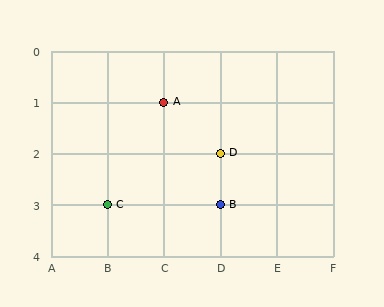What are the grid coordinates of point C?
Point C is at grid coordinates (B, 3).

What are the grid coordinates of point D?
Point D is at grid coordinates (D, 2).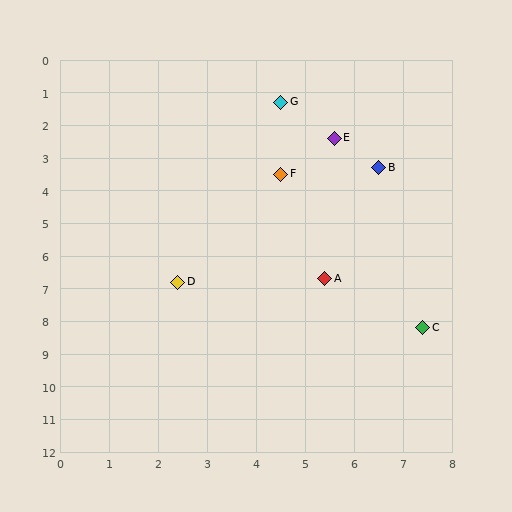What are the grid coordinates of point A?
Point A is at approximately (5.4, 6.7).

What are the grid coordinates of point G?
Point G is at approximately (4.5, 1.3).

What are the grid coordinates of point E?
Point E is at approximately (5.6, 2.4).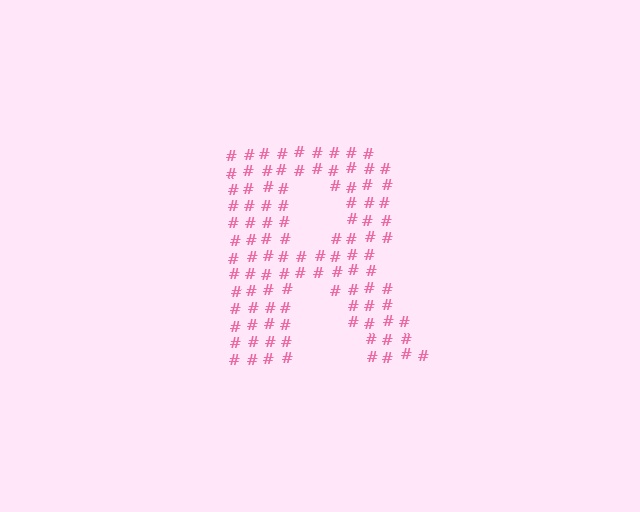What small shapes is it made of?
It is made of small hash symbols.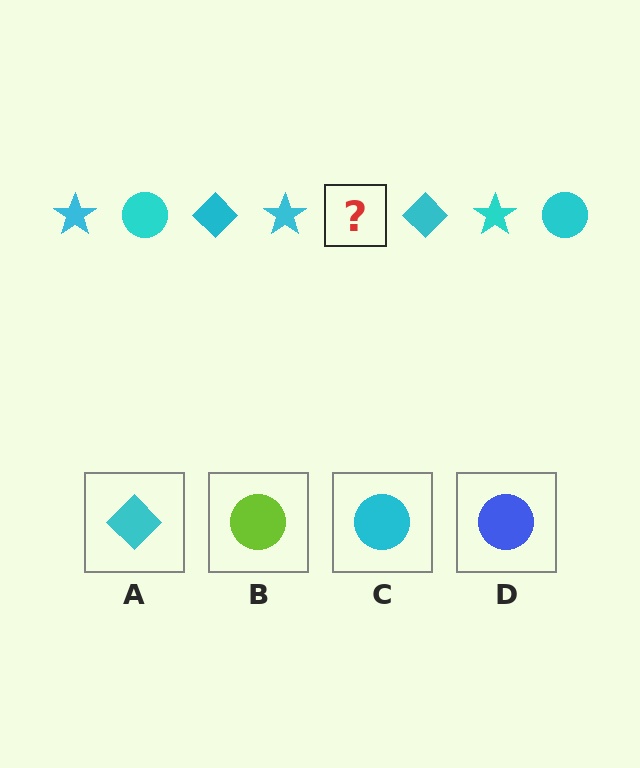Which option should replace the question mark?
Option C.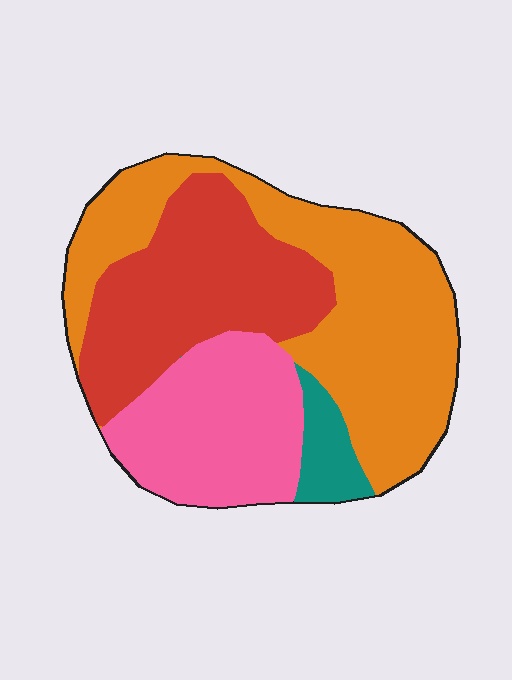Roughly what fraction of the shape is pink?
Pink covers about 25% of the shape.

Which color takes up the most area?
Orange, at roughly 40%.